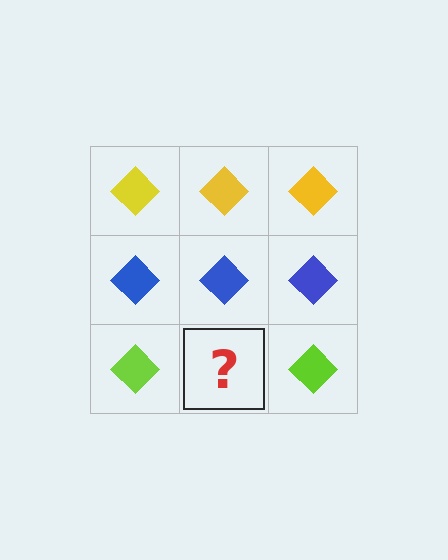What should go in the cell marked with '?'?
The missing cell should contain a lime diamond.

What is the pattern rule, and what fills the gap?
The rule is that each row has a consistent color. The gap should be filled with a lime diamond.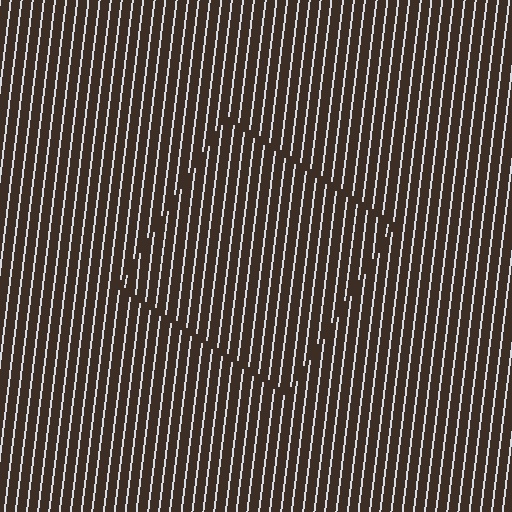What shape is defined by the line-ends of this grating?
An illusory square. The interior of the shape contains the same grating, shifted by half a period — the contour is defined by the phase discontinuity where line-ends from the inner and outer gratings abut.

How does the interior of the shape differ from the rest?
The interior of the shape contains the same grating, shifted by half a period — the contour is defined by the phase discontinuity where line-ends from the inner and outer gratings abut.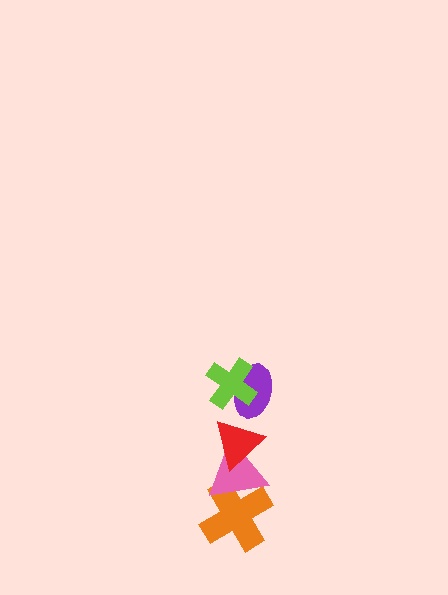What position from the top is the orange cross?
The orange cross is 5th from the top.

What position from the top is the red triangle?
The red triangle is 3rd from the top.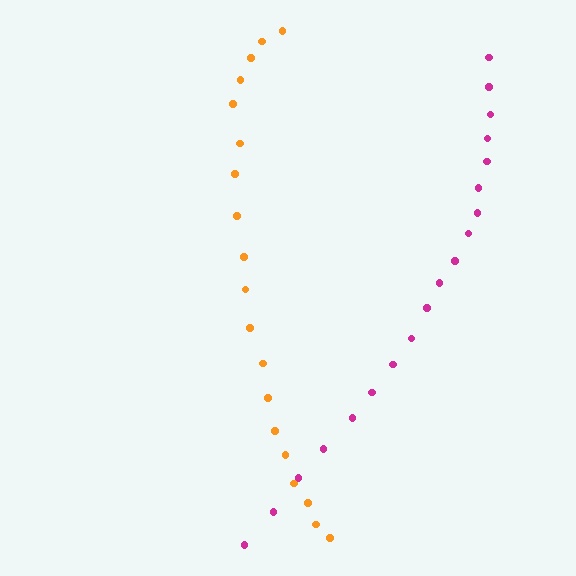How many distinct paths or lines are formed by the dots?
There are 2 distinct paths.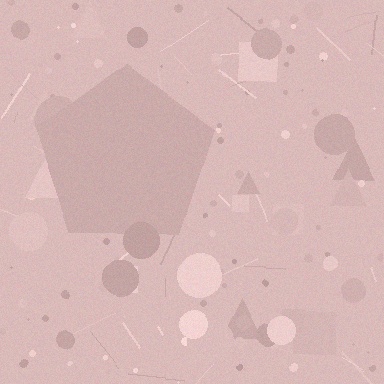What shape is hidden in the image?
A pentagon is hidden in the image.